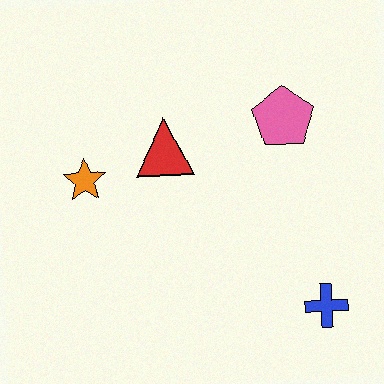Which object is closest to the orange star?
The red triangle is closest to the orange star.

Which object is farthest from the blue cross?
The orange star is farthest from the blue cross.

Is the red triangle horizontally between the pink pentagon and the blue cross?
No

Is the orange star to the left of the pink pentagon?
Yes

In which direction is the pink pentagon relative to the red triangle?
The pink pentagon is to the right of the red triangle.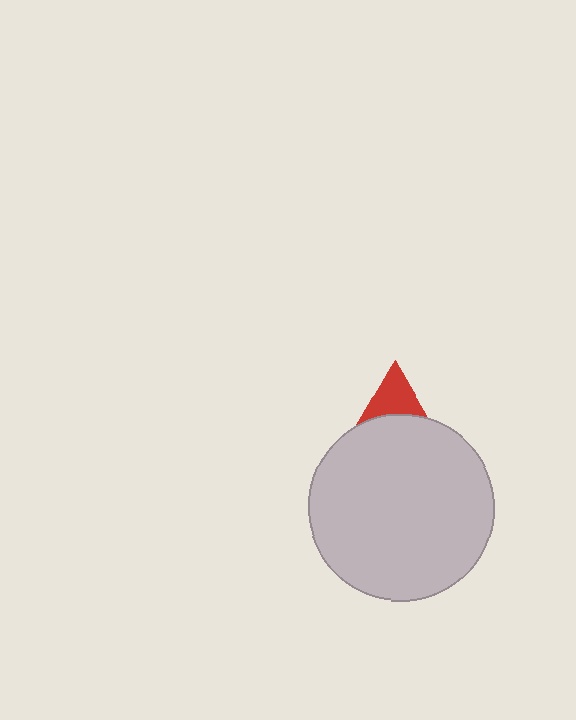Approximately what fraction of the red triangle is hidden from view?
Roughly 60% of the red triangle is hidden behind the light gray circle.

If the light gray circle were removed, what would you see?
You would see the complete red triangle.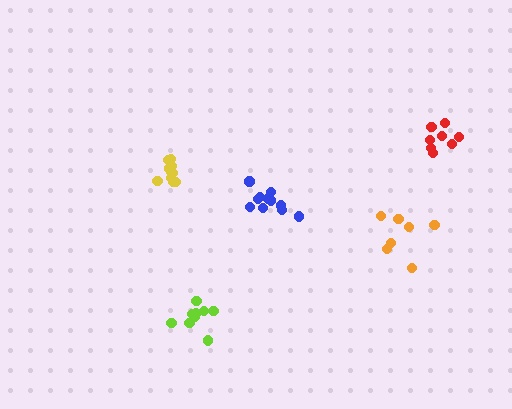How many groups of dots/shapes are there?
There are 5 groups.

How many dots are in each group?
Group 1: 10 dots, Group 2: 11 dots, Group 3: 7 dots, Group 4: 9 dots, Group 5: 8 dots (45 total).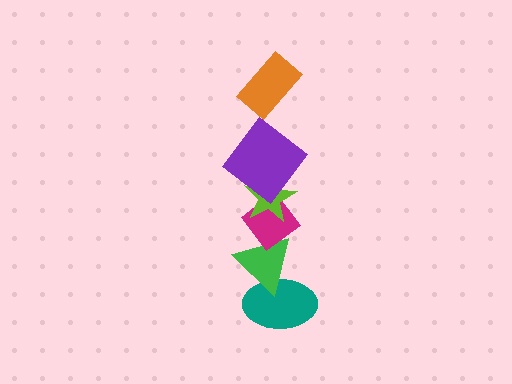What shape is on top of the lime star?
The purple diamond is on top of the lime star.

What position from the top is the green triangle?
The green triangle is 5th from the top.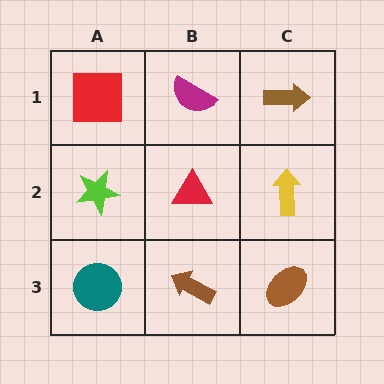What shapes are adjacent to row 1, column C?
A yellow arrow (row 2, column C), a magenta semicircle (row 1, column B).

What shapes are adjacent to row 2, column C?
A brown arrow (row 1, column C), a brown ellipse (row 3, column C), a red triangle (row 2, column B).